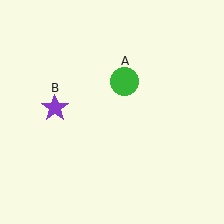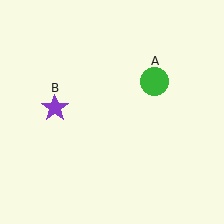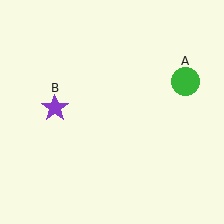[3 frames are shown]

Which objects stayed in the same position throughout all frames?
Purple star (object B) remained stationary.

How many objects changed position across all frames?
1 object changed position: green circle (object A).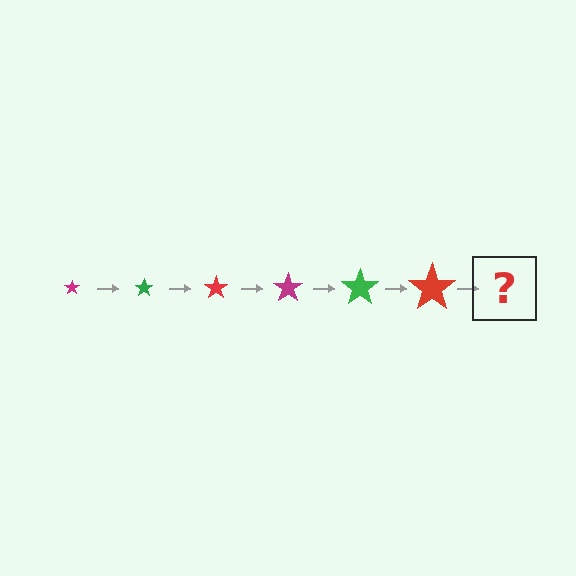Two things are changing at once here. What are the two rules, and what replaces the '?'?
The two rules are that the star grows larger each step and the color cycles through magenta, green, and red. The '?' should be a magenta star, larger than the previous one.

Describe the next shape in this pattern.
It should be a magenta star, larger than the previous one.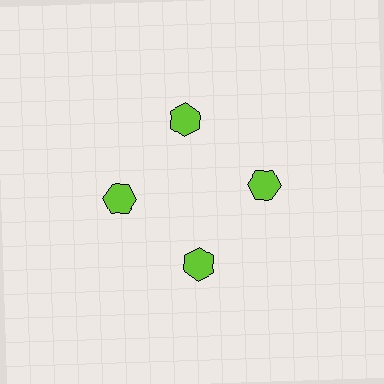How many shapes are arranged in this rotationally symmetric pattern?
There are 4 shapes, arranged in 4 groups of 1.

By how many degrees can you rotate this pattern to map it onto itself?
The pattern maps onto itself every 90 degrees of rotation.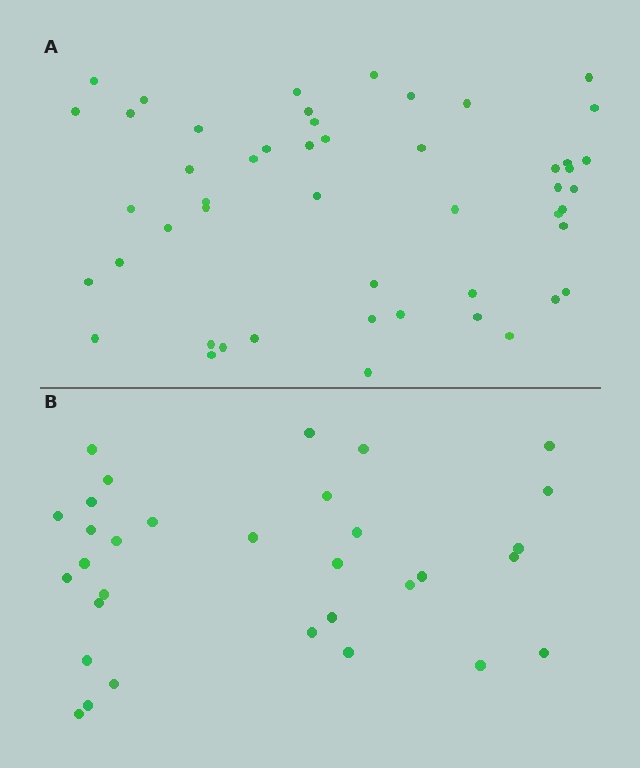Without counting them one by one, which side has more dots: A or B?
Region A (the top region) has more dots.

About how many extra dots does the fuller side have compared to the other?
Region A has approximately 20 more dots than region B.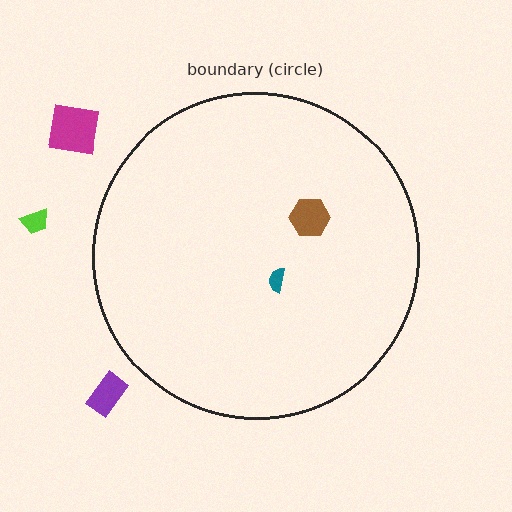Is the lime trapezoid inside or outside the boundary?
Outside.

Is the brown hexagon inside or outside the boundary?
Inside.